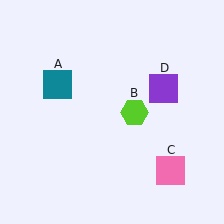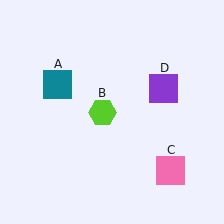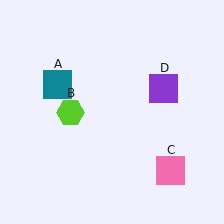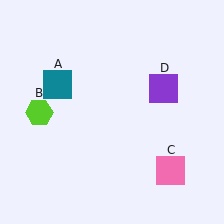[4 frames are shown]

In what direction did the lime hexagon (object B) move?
The lime hexagon (object B) moved left.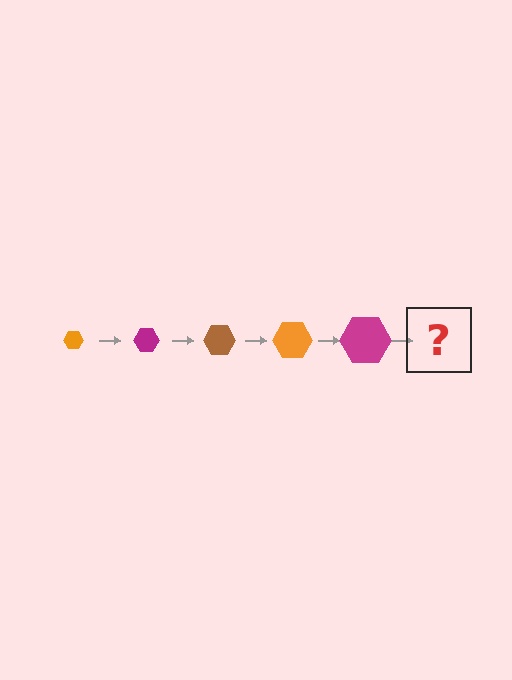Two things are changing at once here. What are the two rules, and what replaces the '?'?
The two rules are that the hexagon grows larger each step and the color cycles through orange, magenta, and brown. The '?' should be a brown hexagon, larger than the previous one.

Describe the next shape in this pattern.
It should be a brown hexagon, larger than the previous one.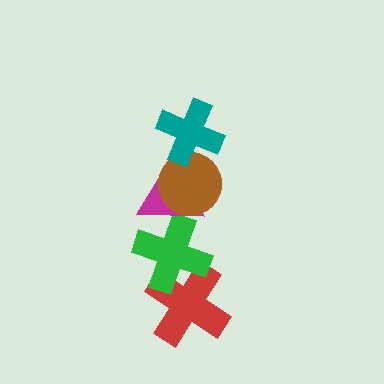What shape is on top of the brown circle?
The teal cross is on top of the brown circle.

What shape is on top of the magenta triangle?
The brown circle is on top of the magenta triangle.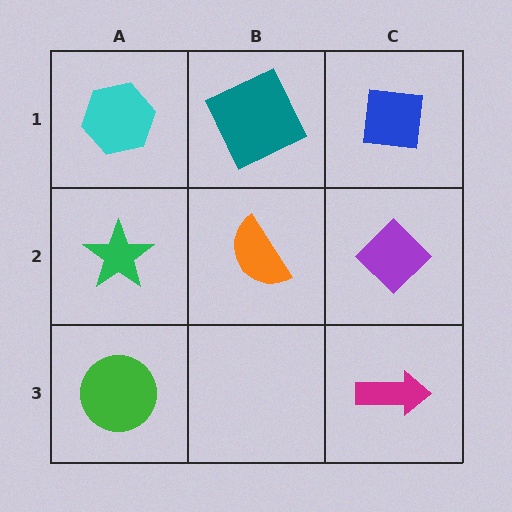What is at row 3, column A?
A green circle.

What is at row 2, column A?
A green star.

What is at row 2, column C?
A purple diamond.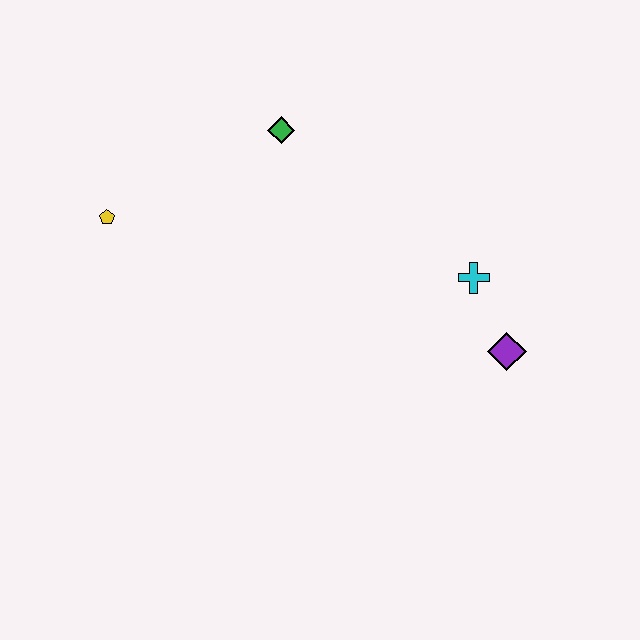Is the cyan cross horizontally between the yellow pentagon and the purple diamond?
Yes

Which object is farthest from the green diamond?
The purple diamond is farthest from the green diamond.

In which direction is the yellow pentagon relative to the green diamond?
The yellow pentagon is to the left of the green diamond.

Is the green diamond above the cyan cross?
Yes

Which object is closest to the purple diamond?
The cyan cross is closest to the purple diamond.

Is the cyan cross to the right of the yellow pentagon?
Yes